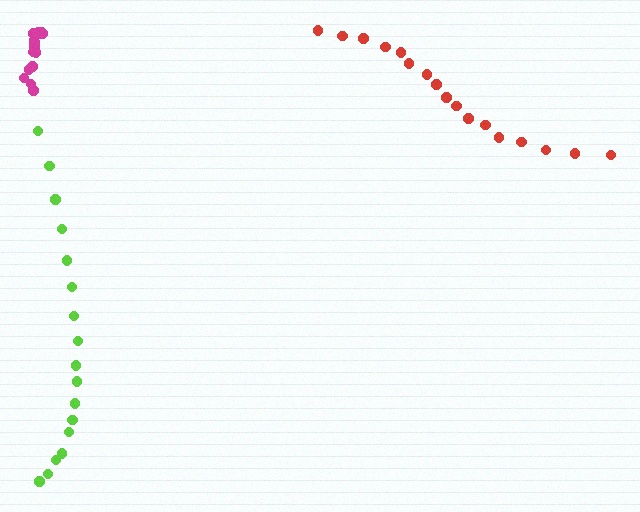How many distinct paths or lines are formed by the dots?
There are 3 distinct paths.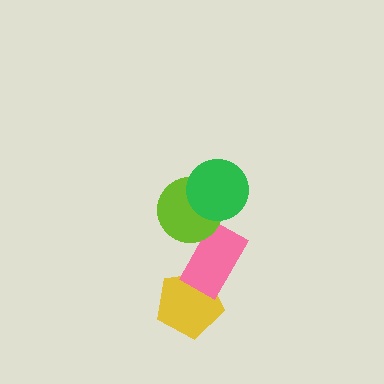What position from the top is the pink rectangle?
The pink rectangle is 3rd from the top.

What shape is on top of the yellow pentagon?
The pink rectangle is on top of the yellow pentagon.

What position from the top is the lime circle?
The lime circle is 2nd from the top.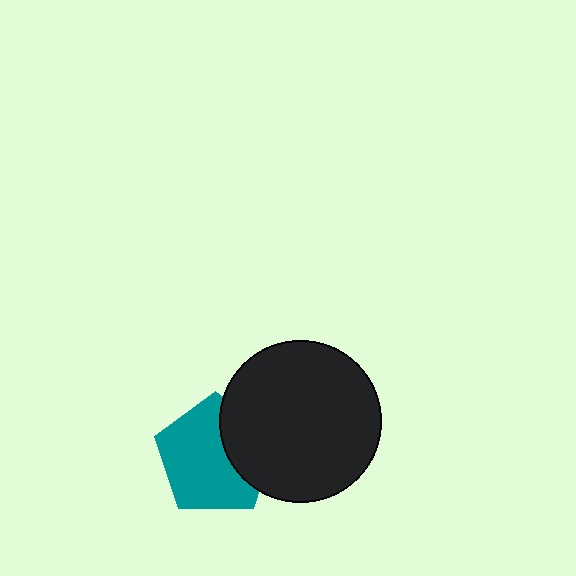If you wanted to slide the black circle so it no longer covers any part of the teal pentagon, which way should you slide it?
Slide it right — that is the most direct way to separate the two shapes.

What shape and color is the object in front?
The object in front is a black circle.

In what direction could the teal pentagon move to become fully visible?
The teal pentagon could move left. That would shift it out from behind the black circle entirely.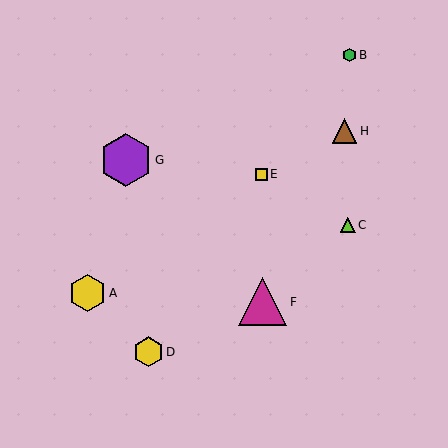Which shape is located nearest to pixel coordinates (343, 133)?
The brown triangle (labeled H) at (344, 131) is nearest to that location.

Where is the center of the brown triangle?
The center of the brown triangle is at (344, 131).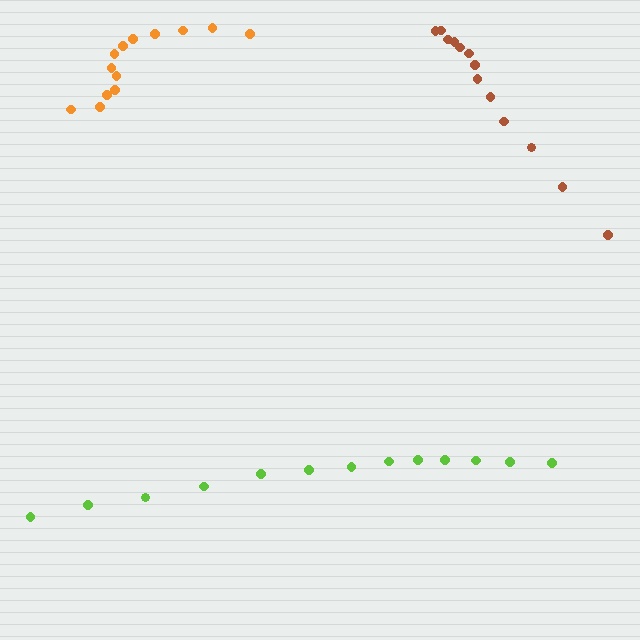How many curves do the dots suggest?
There are 3 distinct paths.